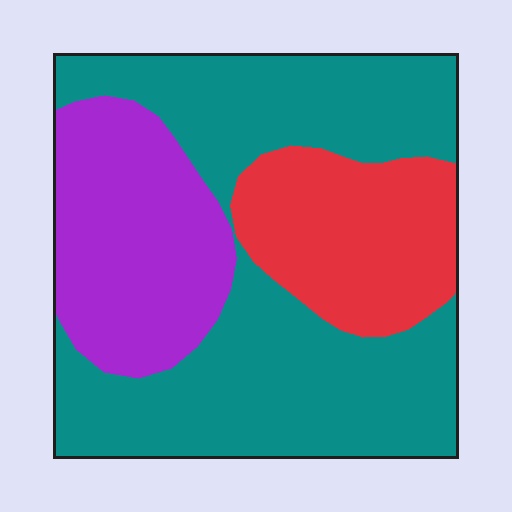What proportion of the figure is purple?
Purple takes up about one quarter (1/4) of the figure.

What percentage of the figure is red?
Red takes up about one fifth (1/5) of the figure.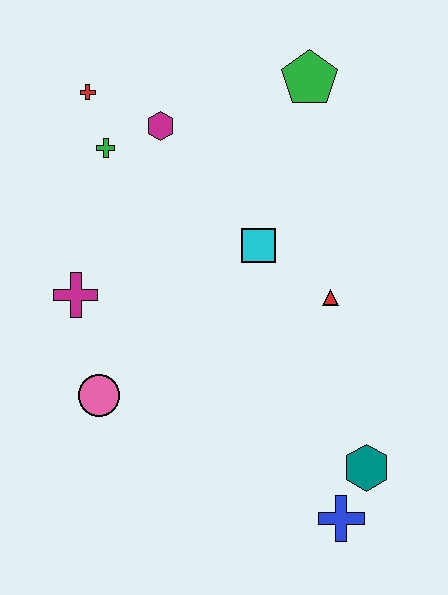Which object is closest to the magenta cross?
The pink circle is closest to the magenta cross.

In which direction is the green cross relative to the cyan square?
The green cross is to the left of the cyan square.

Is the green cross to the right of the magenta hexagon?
No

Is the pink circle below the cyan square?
Yes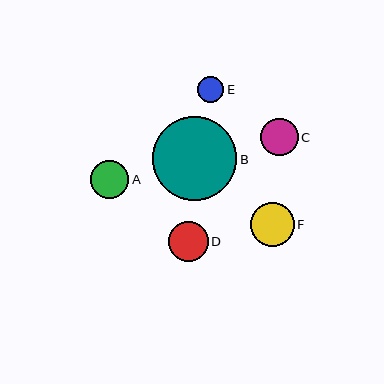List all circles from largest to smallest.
From largest to smallest: B, F, D, A, C, E.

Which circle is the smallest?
Circle E is the smallest with a size of approximately 26 pixels.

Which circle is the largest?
Circle B is the largest with a size of approximately 84 pixels.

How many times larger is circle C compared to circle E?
Circle C is approximately 1.4 times the size of circle E.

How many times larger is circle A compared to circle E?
Circle A is approximately 1.5 times the size of circle E.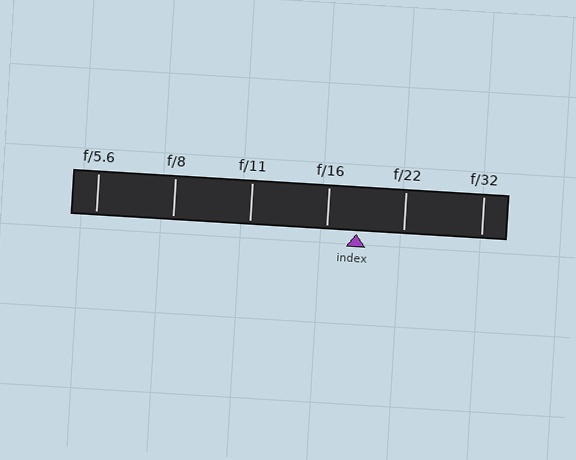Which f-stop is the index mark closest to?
The index mark is closest to f/16.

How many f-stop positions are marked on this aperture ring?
There are 6 f-stop positions marked.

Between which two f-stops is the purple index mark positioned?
The index mark is between f/16 and f/22.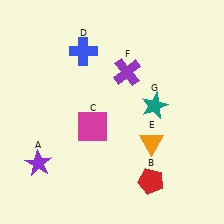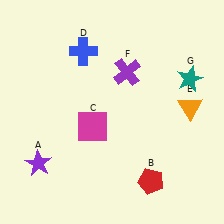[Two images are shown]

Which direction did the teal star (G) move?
The teal star (G) moved right.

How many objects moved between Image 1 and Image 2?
2 objects moved between the two images.